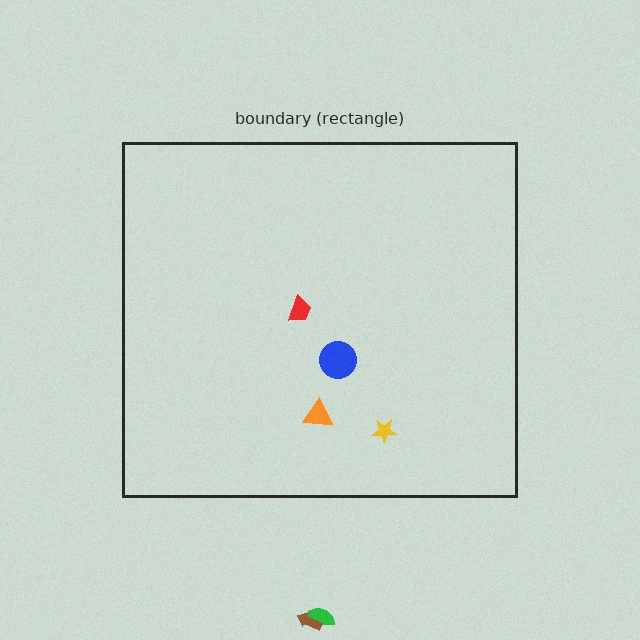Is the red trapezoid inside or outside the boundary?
Inside.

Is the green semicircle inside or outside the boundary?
Outside.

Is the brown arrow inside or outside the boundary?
Outside.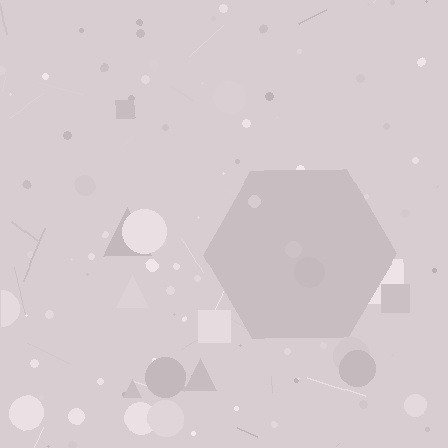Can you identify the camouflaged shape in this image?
The camouflaged shape is a hexagon.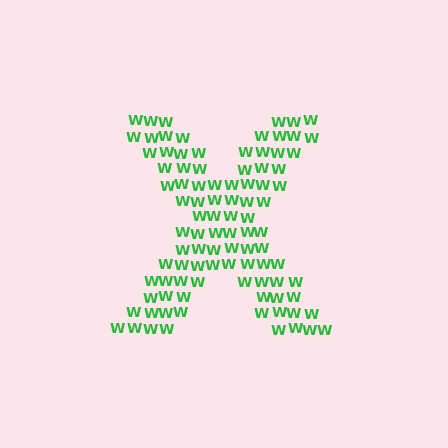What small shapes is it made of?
It is made of small letter W's.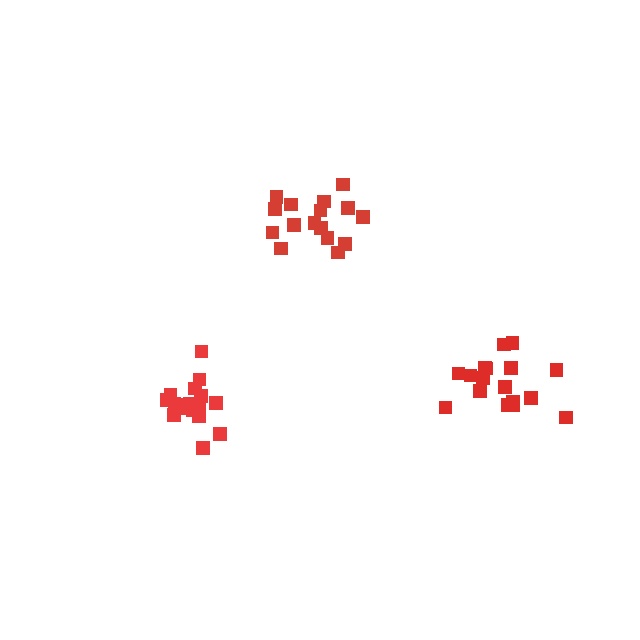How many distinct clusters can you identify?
There are 3 distinct clusters.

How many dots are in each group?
Group 1: 17 dots, Group 2: 16 dots, Group 3: 17 dots (50 total).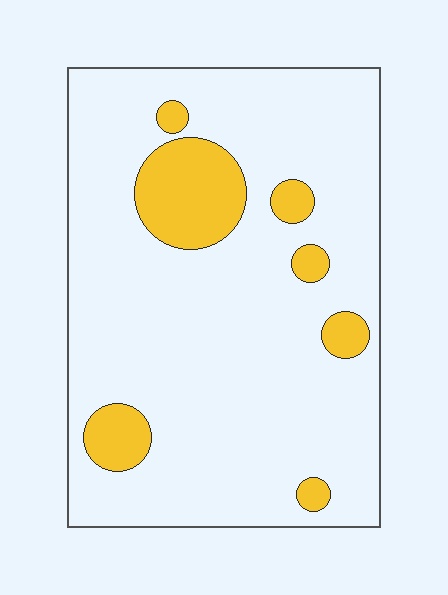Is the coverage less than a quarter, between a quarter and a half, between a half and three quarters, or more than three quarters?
Less than a quarter.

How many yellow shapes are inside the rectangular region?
7.